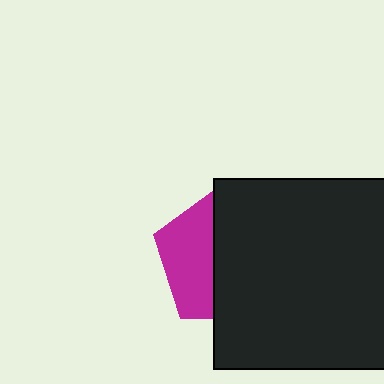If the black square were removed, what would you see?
You would see the complete magenta pentagon.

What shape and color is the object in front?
The object in front is a black square.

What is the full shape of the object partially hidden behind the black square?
The partially hidden object is a magenta pentagon.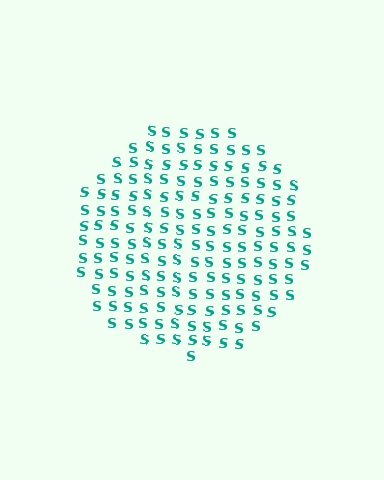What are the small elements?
The small elements are letter S's.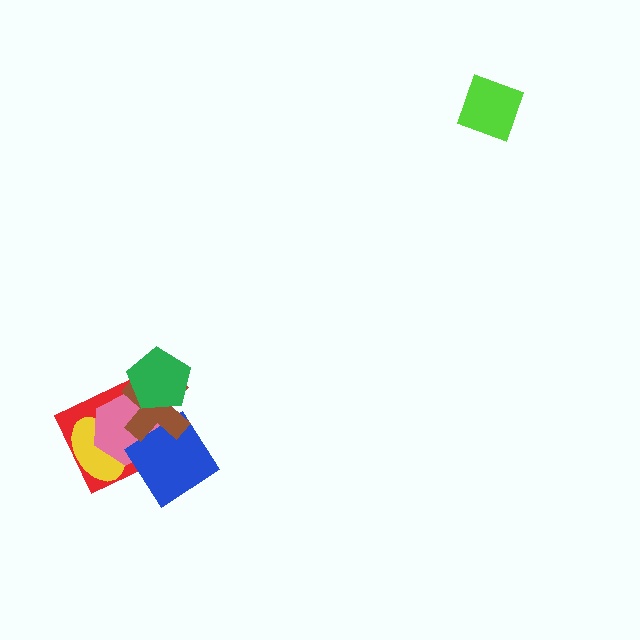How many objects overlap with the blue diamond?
4 objects overlap with the blue diamond.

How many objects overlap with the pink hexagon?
5 objects overlap with the pink hexagon.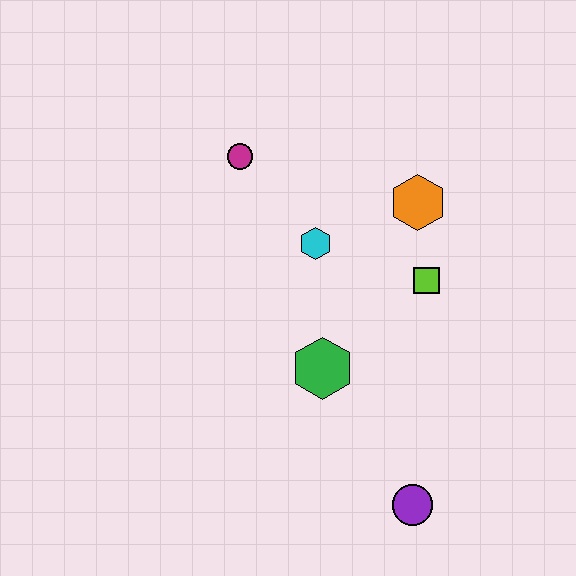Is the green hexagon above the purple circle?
Yes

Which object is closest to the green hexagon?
The cyan hexagon is closest to the green hexagon.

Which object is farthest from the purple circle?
The magenta circle is farthest from the purple circle.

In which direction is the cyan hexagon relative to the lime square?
The cyan hexagon is to the left of the lime square.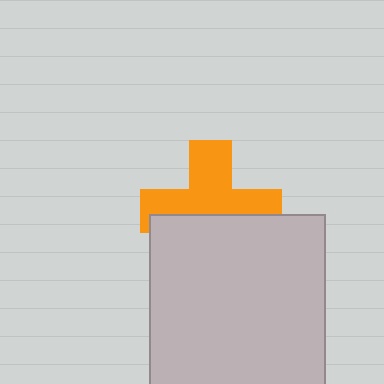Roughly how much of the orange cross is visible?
About half of it is visible (roughly 55%).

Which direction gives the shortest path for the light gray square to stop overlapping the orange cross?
Moving down gives the shortest separation.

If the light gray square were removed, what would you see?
You would see the complete orange cross.